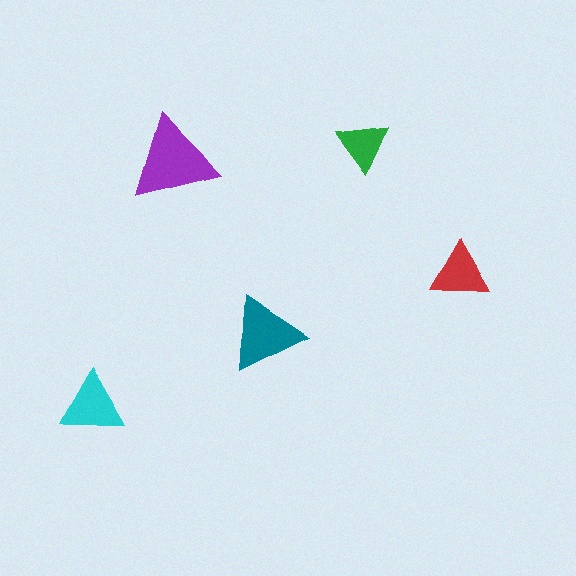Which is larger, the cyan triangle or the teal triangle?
The teal one.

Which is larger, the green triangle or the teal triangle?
The teal one.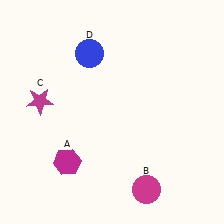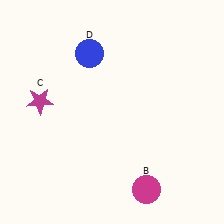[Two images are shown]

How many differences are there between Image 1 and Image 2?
There is 1 difference between the two images.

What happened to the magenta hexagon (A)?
The magenta hexagon (A) was removed in Image 2. It was in the bottom-left area of Image 1.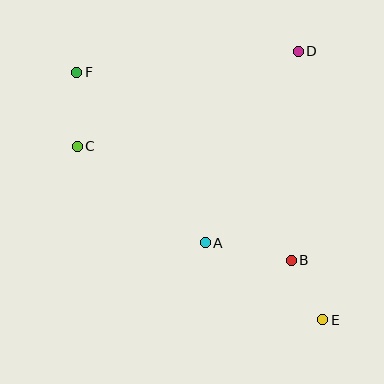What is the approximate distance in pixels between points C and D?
The distance between C and D is approximately 240 pixels.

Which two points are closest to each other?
Points B and E are closest to each other.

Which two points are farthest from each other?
Points E and F are farthest from each other.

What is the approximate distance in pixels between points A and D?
The distance between A and D is approximately 213 pixels.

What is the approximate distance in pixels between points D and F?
The distance between D and F is approximately 222 pixels.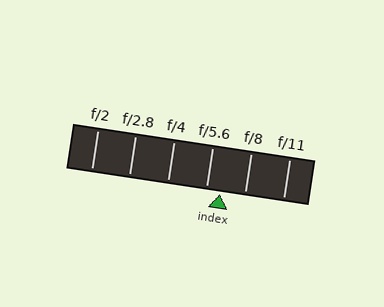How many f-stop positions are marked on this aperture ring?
There are 6 f-stop positions marked.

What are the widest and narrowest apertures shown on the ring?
The widest aperture shown is f/2 and the narrowest is f/11.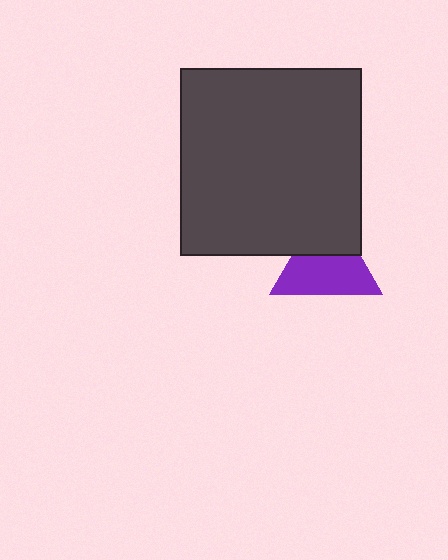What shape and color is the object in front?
The object in front is a dark gray rectangle.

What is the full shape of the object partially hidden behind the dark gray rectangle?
The partially hidden object is a purple triangle.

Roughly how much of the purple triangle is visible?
About half of it is visible (roughly 64%).